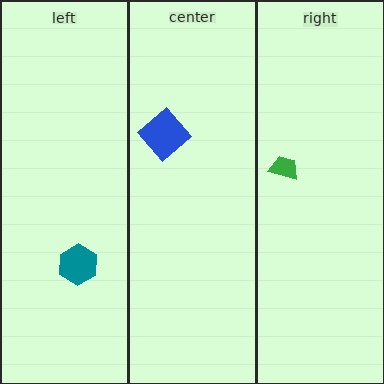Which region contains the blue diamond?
The center region.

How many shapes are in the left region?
1.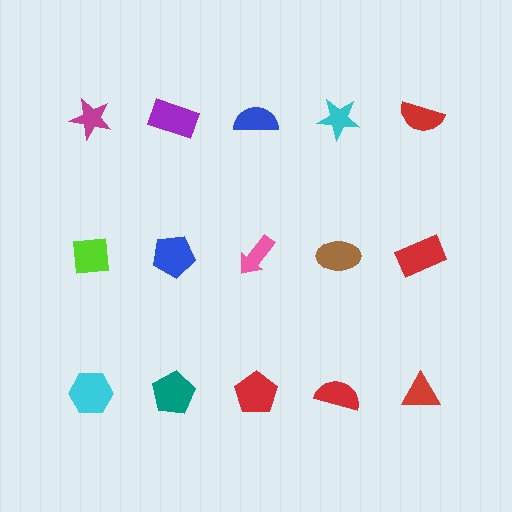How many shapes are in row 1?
5 shapes.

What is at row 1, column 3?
A blue semicircle.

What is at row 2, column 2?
A blue pentagon.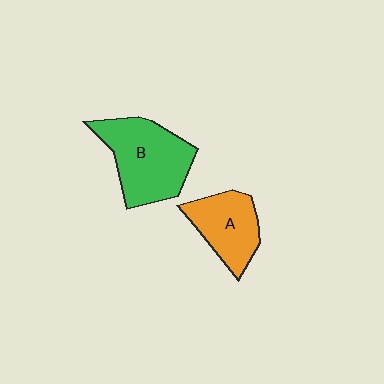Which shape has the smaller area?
Shape A (orange).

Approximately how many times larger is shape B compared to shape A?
Approximately 1.5 times.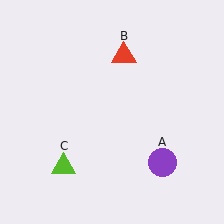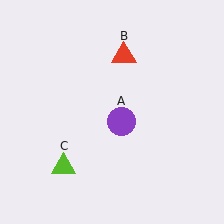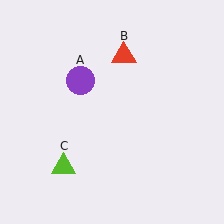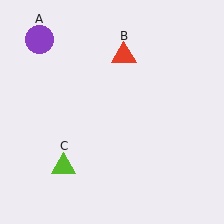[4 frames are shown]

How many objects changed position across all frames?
1 object changed position: purple circle (object A).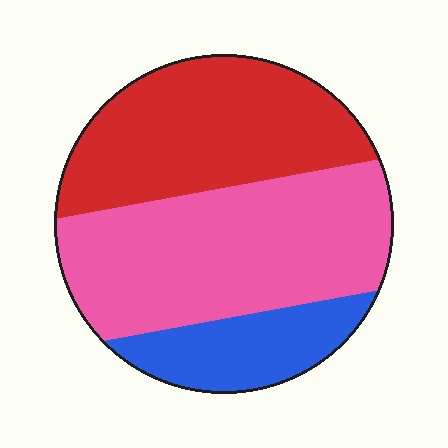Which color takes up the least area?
Blue, at roughly 15%.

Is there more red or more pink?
Pink.